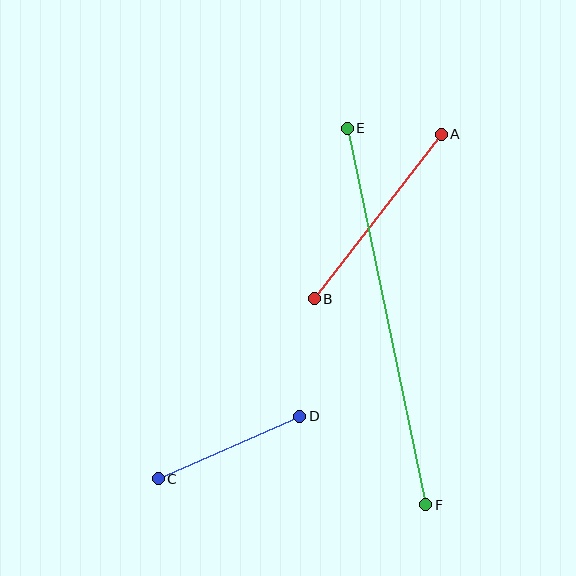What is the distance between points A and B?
The distance is approximately 208 pixels.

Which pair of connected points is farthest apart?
Points E and F are farthest apart.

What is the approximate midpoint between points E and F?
The midpoint is at approximately (387, 316) pixels.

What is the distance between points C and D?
The distance is approximately 155 pixels.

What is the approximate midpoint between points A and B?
The midpoint is at approximately (378, 216) pixels.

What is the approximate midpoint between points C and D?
The midpoint is at approximately (229, 447) pixels.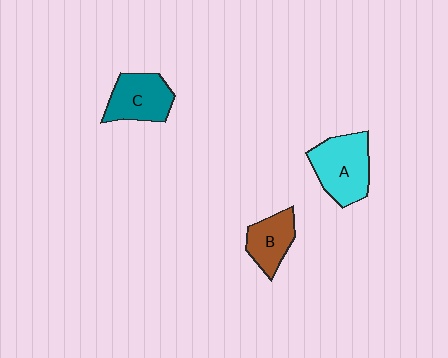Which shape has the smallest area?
Shape B (brown).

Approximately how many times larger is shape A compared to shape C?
Approximately 1.2 times.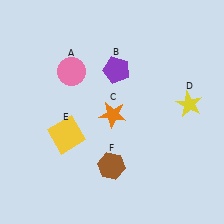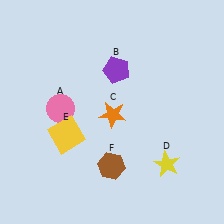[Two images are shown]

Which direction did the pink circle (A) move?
The pink circle (A) moved down.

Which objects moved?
The objects that moved are: the pink circle (A), the yellow star (D).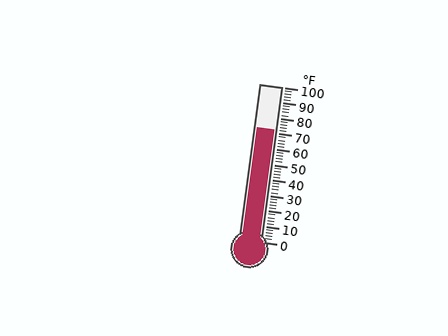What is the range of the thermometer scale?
The thermometer scale ranges from 0°F to 100°F.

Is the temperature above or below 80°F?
The temperature is below 80°F.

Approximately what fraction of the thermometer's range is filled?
The thermometer is filled to approximately 70% of its range.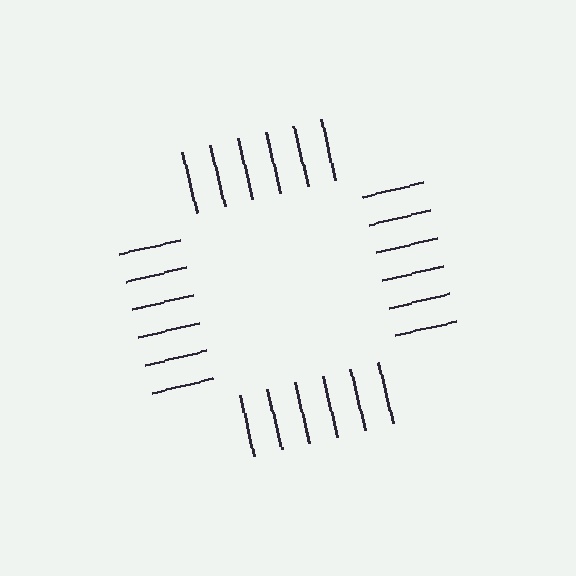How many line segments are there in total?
24 — 6 along each of the 4 edges.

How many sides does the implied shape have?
4 sides — the line-ends trace a square.